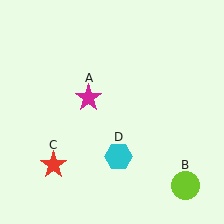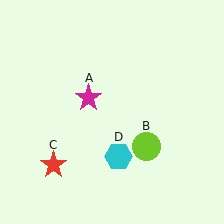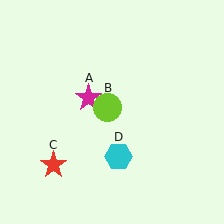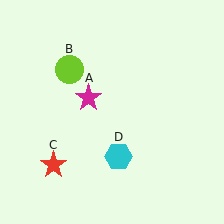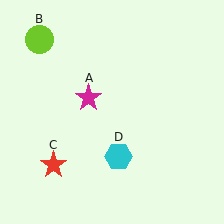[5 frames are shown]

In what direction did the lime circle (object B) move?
The lime circle (object B) moved up and to the left.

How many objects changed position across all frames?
1 object changed position: lime circle (object B).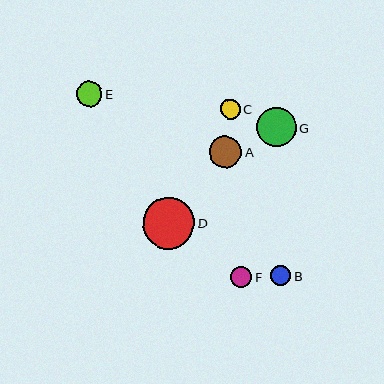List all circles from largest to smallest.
From largest to smallest: D, G, A, E, F, B, C.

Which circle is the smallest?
Circle C is the smallest with a size of approximately 20 pixels.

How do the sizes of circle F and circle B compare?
Circle F and circle B are approximately the same size.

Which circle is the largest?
Circle D is the largest with a size of approximately 52 pixels.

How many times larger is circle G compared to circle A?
Circle G is approximately 1.2 times the size of circle A.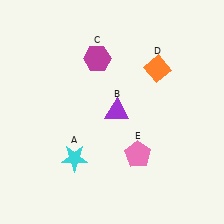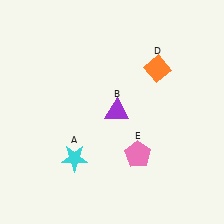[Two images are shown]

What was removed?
The magenta hexagon (C) was removed in Image 2.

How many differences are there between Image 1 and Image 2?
There is 1 difference between the two images.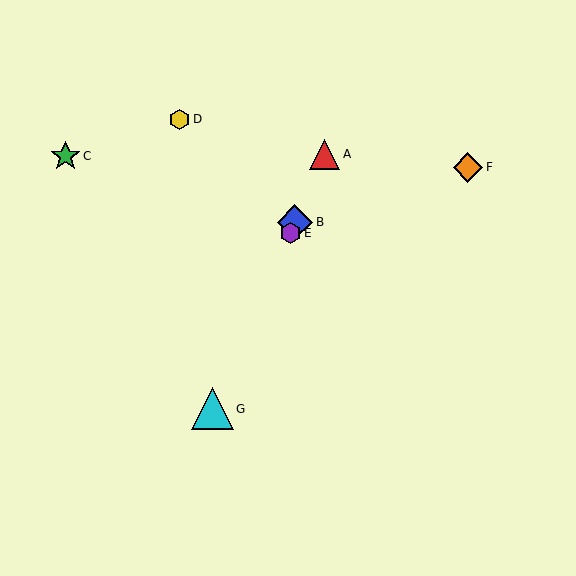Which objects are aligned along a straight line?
Objects A, B, E, G are aligned along a straight line.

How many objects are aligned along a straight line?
4 objects (A, B, E, G) are aligned along a straight line.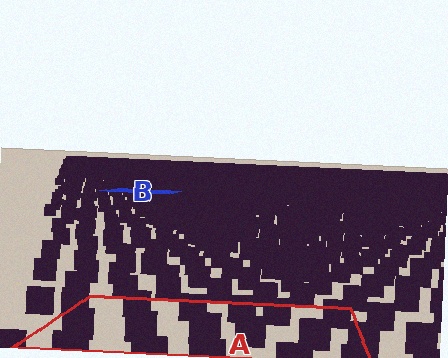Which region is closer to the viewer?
Region A is closer. The texture elements there are larger and more spread out.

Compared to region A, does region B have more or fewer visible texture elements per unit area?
Region B has more texture elements per unit area — they are packed more densely because it is farther away.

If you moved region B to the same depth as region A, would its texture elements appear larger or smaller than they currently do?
They would appear larger. At a closer depth, the same texture elements are projected at a bigger on-screen size.